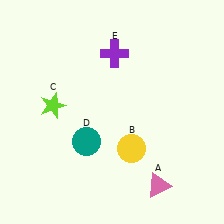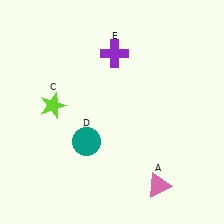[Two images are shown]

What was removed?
The yellow circle (B) was removed in Image 2.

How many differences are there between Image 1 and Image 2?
There is 1 difference between the two images.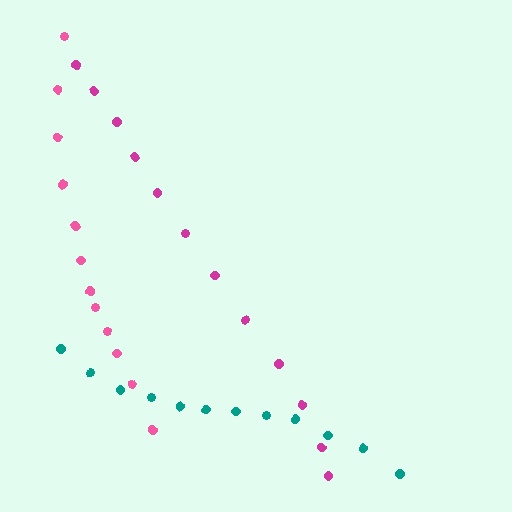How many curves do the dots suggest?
There are 3 distinct paths.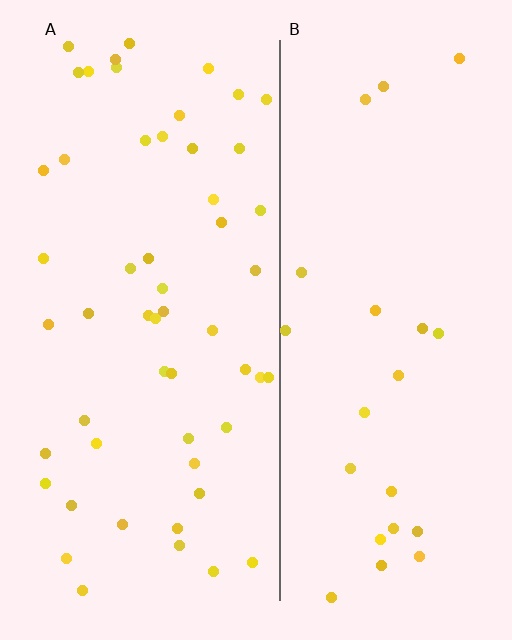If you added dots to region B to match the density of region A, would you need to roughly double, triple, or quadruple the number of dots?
Approximately double.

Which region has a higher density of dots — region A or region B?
A (the left).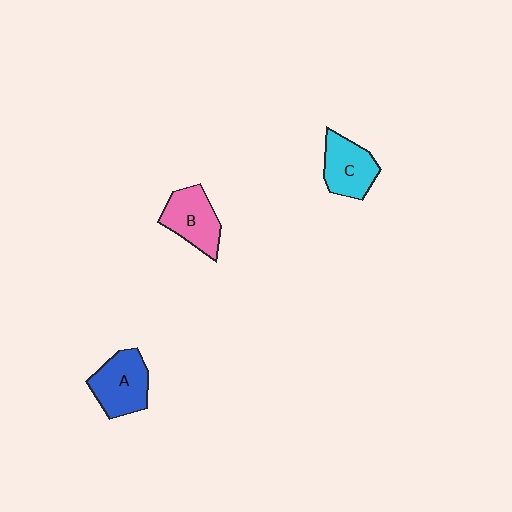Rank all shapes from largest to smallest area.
From largest to smallest: A (blue), B (pink), C (cyan).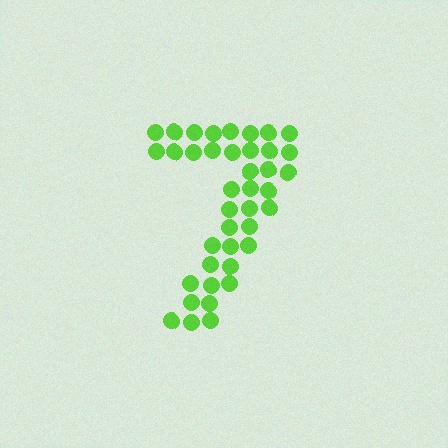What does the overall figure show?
The overall figure shows the digit 7.